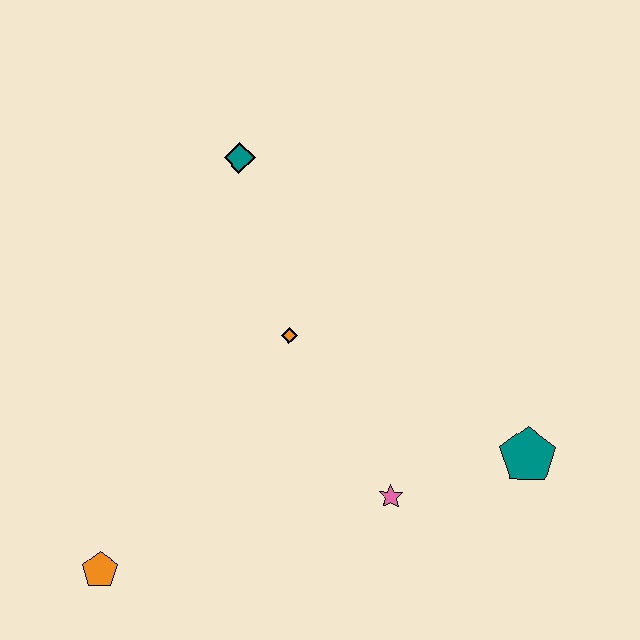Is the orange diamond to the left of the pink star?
Yes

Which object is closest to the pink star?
The teal pentagon is closest to the pink star.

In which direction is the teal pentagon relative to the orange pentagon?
The teal pentagon is to the right of the orange pentagon.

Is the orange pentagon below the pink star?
Yes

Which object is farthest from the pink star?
The teal diamond is farthest from the pink star.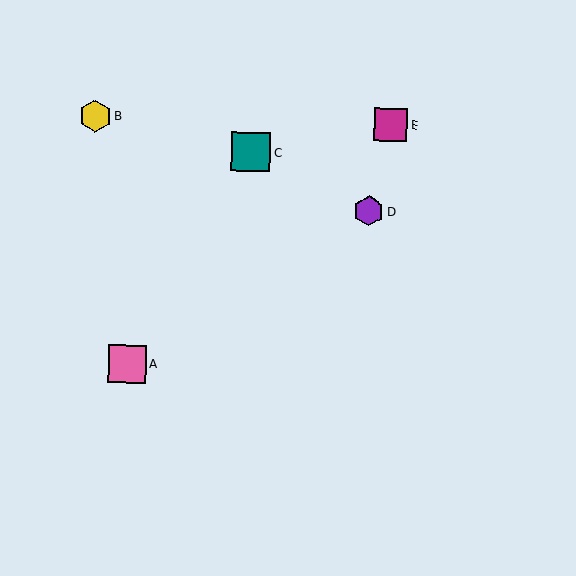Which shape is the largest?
The teal square (labeled C) is the largest.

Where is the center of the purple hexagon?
The center of the purple hexagon is at (369, 211).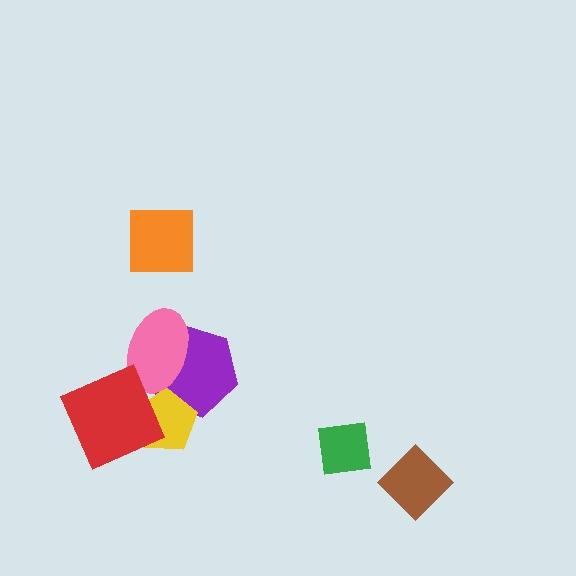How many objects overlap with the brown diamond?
0 objects overlap with the brown diamond.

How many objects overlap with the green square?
0 objects overlap with the green square.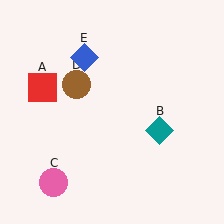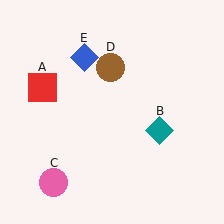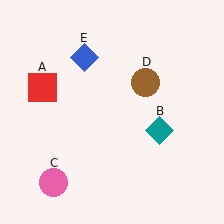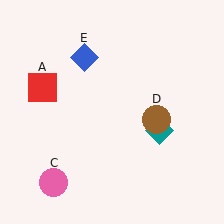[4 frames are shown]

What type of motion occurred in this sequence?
The brown circle (object D) rotated clockwise around the center of the scene.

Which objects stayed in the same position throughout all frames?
Red square (object A) and teal diamond (object B) and pink circle (object C) and blue diamond (object E) remained stationary.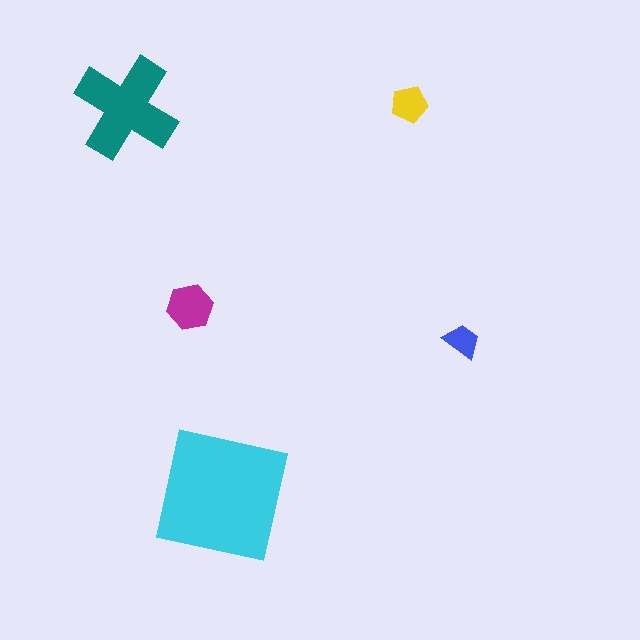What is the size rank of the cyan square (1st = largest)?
1st.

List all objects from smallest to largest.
The blue trapezoid, the yellow pentagon, the magenta hexagon, the teal cross, the cyan square.